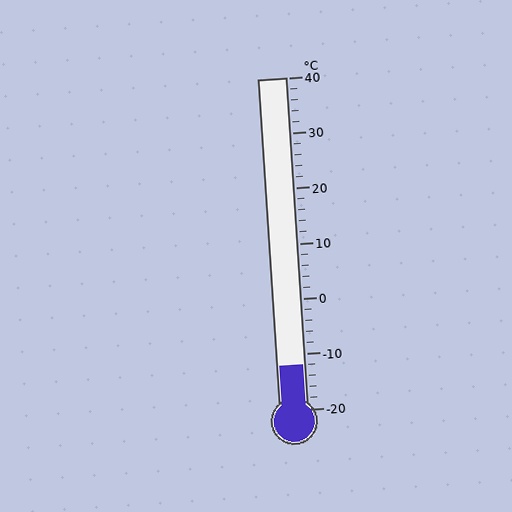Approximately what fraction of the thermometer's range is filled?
The thermometer is filled to approximately 15% of its range.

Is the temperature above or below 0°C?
The temperature is below 0°C.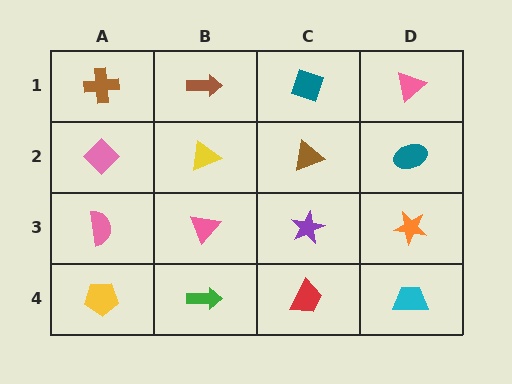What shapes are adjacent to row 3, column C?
A brown triangle (row 2, column C), a red trapezoid (row 4, column C), a pink triangle (row 3, column B), an orange star (row 3, column D).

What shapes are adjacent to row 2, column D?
A pink triangle (row 1, column D), an orange star (row 3, column D), a brown triangle (row 2, column C).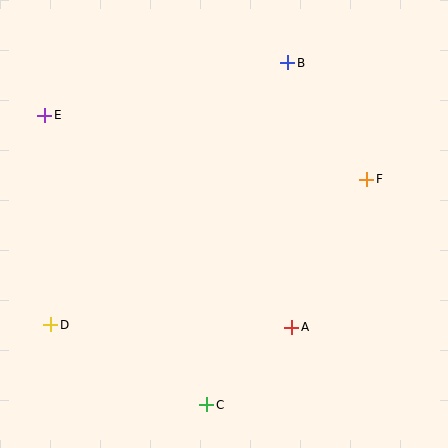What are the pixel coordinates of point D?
Point D is at (51, 325).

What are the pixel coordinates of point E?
Point E is at (45, 115).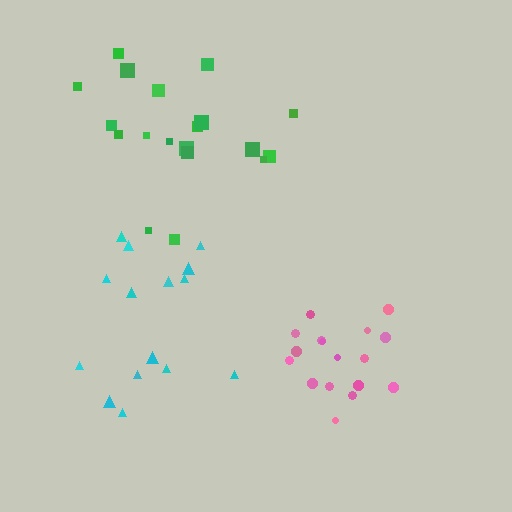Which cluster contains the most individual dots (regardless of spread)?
Green (19).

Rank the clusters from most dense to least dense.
pink, green, cyan.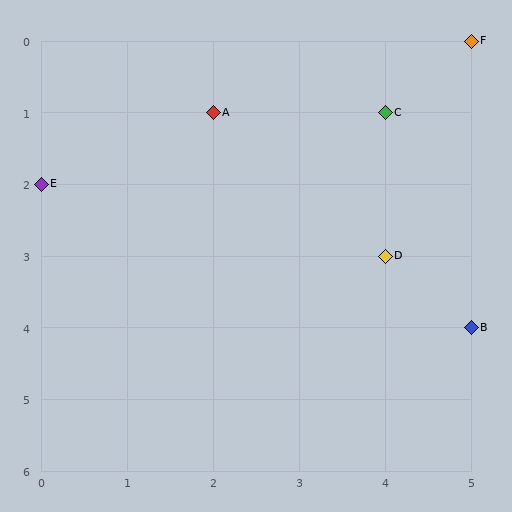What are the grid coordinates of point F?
Point F is at grid coordinates (5, 0).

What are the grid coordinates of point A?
Point A is at grid coordinates (2, 1).